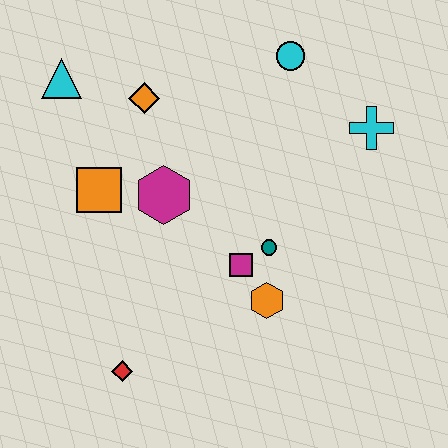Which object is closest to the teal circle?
The magenta square is closest to the teal circle.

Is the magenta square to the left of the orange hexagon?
Yes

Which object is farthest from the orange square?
The cyan cross is farthest from the orange square.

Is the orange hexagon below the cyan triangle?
Yes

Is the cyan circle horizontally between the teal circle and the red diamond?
No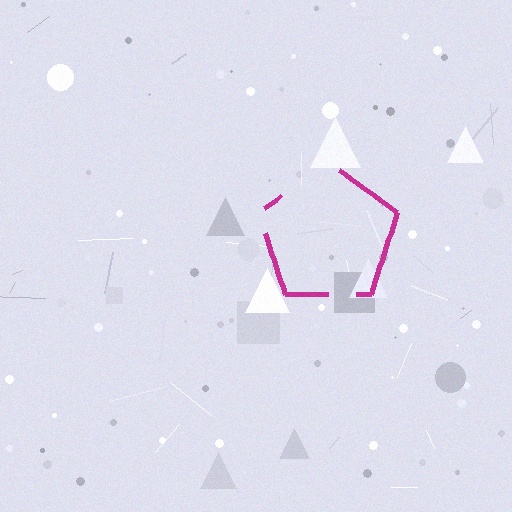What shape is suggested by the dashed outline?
The dashed outline suggests a pentagon.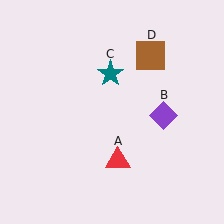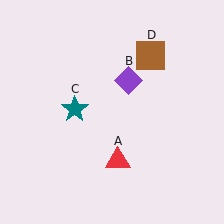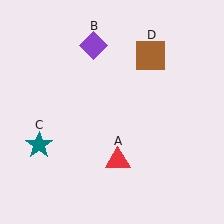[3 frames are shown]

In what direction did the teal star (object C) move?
The teal star (object C) moved down and to the left.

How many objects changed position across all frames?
2 objects changed position: purple diamond (object B), teal star (object C).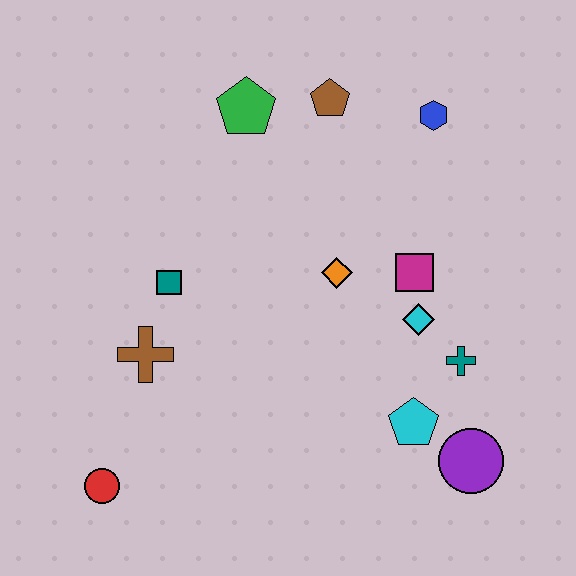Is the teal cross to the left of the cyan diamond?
No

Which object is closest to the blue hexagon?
The brown pentagon is closest to the blue hexagon.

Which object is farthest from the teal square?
The purple circle is farthest from the teal square.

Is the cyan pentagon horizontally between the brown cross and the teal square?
No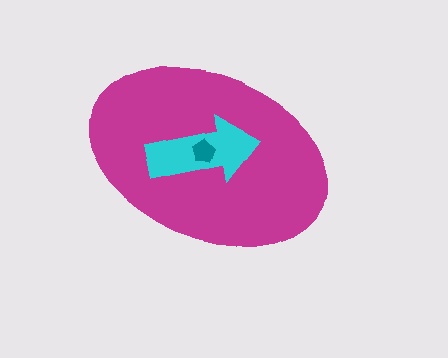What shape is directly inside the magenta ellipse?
The cyan arrow.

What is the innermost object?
The teal pentagon.